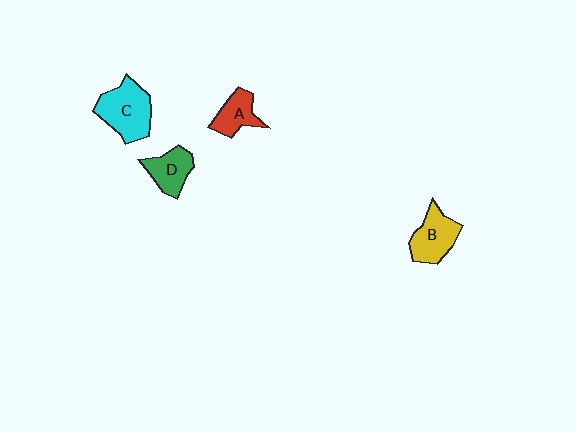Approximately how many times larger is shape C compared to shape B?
Approximately 1.3 times.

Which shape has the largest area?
Shape C (cyan).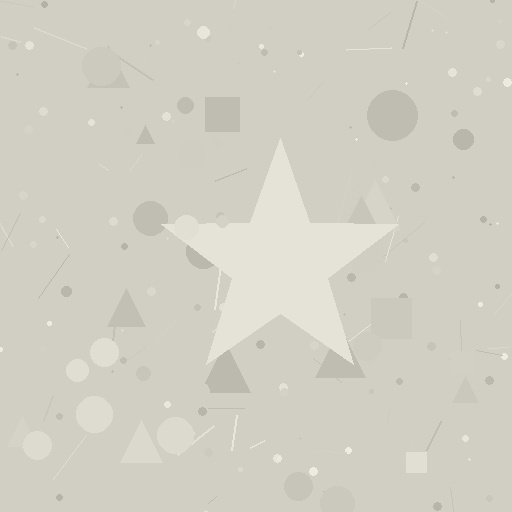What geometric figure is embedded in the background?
A star is embedded in the background.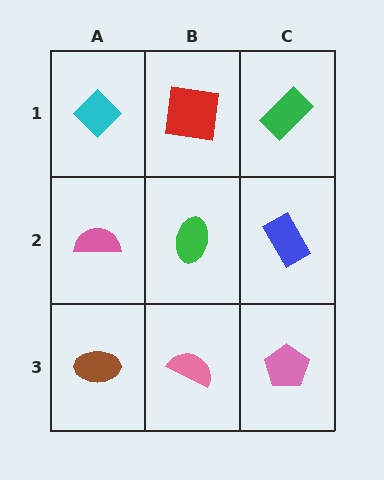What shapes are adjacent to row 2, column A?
A cyan diamond (row 1, column A), a brown ellipse (row 3, column A), a green ellipse (row 2, column B).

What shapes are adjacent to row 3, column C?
A blue rectangle (row 2, column C), a pink semicircle (row 3, column B).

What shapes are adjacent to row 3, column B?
A green ellipse (row 2, column B), a brown ellipse (row 3, column A), a pink pentagon (row 3, column C).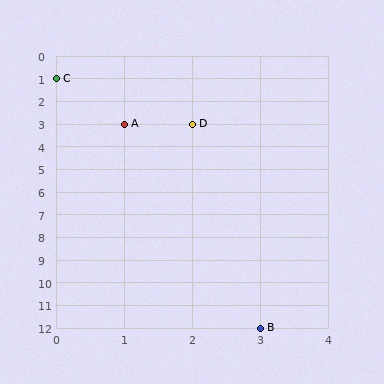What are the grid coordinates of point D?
Point D is at grid coordinates (2, 3).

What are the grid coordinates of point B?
Point B is at grid coordinates (3, 12).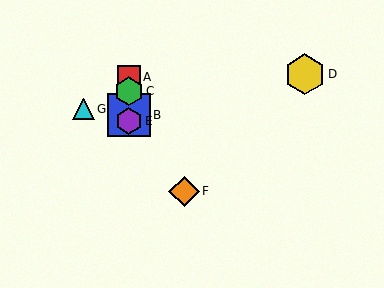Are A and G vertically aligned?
No, A is at x≈129 and G is at x≈84.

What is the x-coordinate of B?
Object B is at x≈129.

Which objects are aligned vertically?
Objects A, B, C, E are aligned vertically.